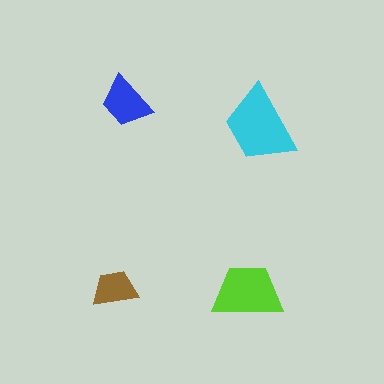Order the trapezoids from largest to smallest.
the cyan one, the lime one, the blue one, the brown one.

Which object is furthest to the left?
The brown trapezoid is leftmost.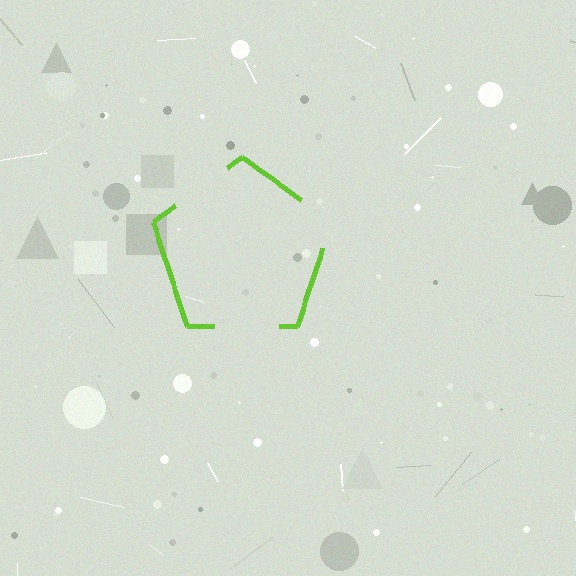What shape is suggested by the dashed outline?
The dashed outline suggests a pentagon.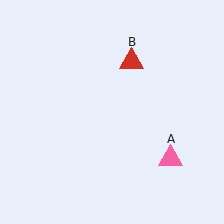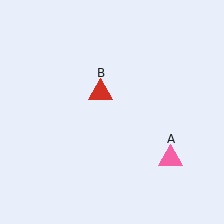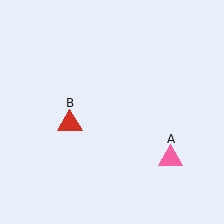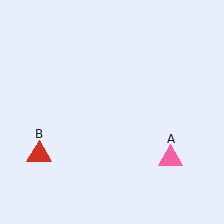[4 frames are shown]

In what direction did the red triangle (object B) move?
The red triangle (object B) moved down and to the left.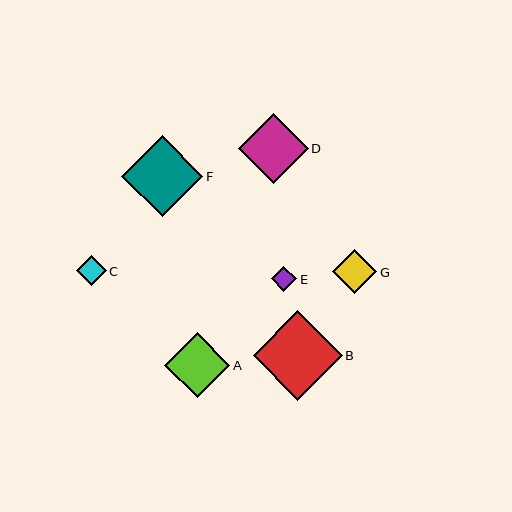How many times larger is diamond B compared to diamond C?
Diamond B is approximately 2.9 times the size of diamond C.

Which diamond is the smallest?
Diamond E is the smallest with a size of approximately 25 pixels.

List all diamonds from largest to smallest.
From largest to smallest: B, F, D, A, G, C, E.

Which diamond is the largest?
Diamond B is the largest with a size of approximately 89 pixels.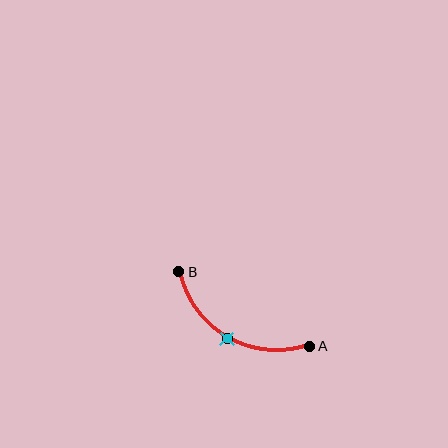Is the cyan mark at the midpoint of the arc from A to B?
Yes. The cyan mark lies on the arc at equal arc-length from both A and B — it is the arc midpoint.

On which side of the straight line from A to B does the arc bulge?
The arc bulges below the straight line connecting A and B.